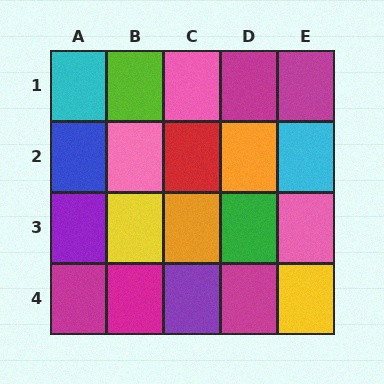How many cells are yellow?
2 cells are yellow.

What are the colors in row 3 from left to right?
Purple, yellow, orange, green, pink.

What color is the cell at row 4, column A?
Magenta.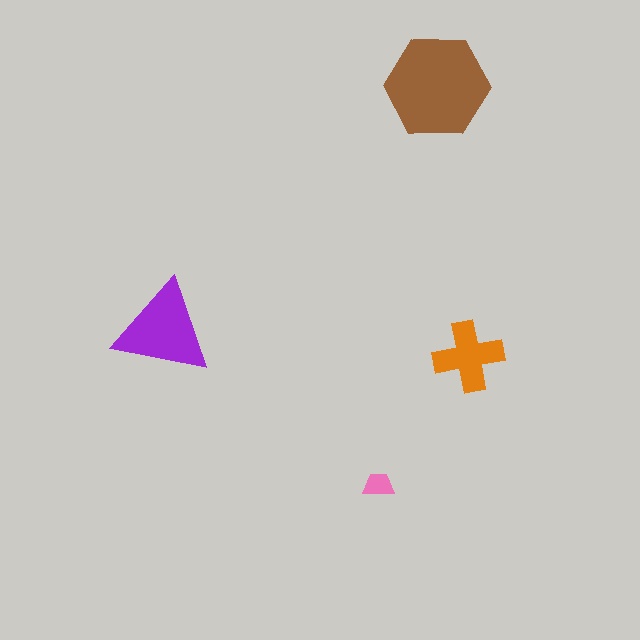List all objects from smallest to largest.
The pink trapezoid, the orange cross, the purple triangle, the brown hexagon.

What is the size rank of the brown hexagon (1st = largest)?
1st.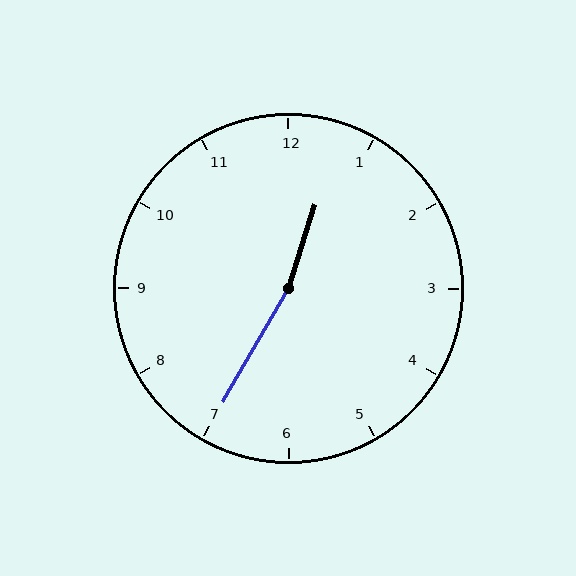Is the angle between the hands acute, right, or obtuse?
It is obtuse.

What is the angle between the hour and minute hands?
Approximately 168 degrees.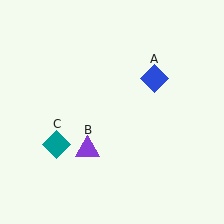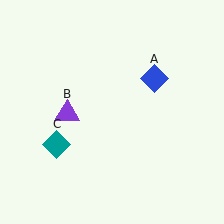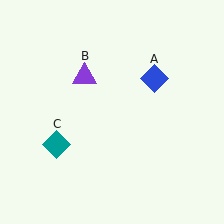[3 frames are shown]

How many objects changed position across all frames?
1 object changed position: purple triangle (object B).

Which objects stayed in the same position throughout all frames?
Blue diamond (object A) and teal diamond (object C) remained stationary.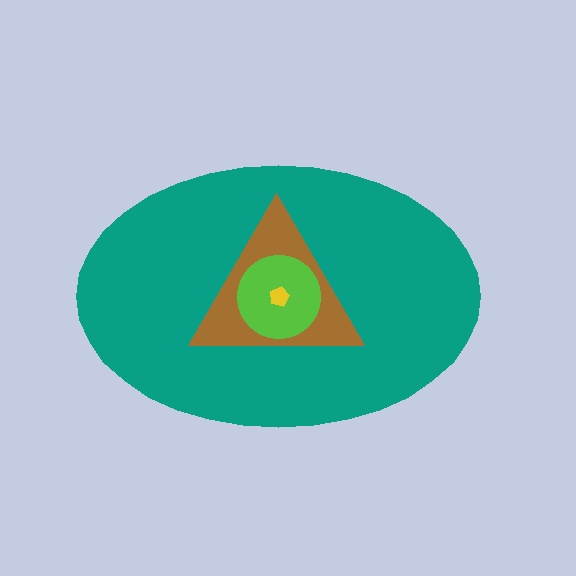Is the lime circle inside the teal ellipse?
Yes.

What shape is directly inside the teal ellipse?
The brown triangle.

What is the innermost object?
The yellow pentagon.